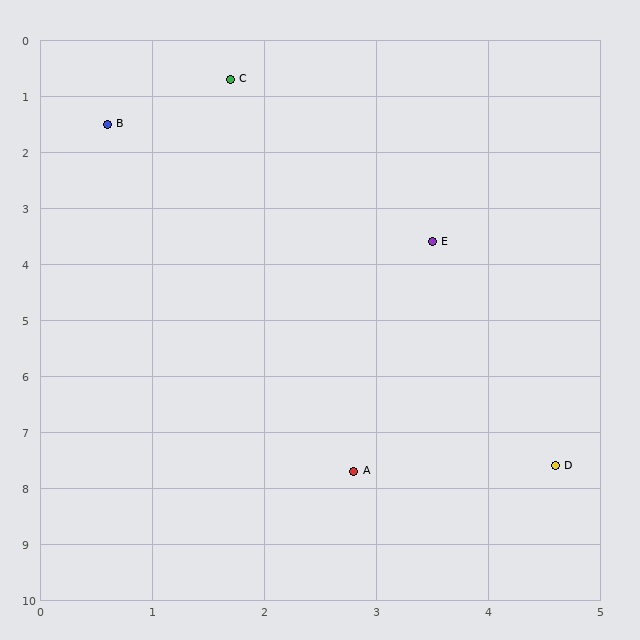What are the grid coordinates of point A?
Point A is at approximately (2.8, 7.7).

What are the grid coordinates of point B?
Point B is at approximately (0.6, 1.5).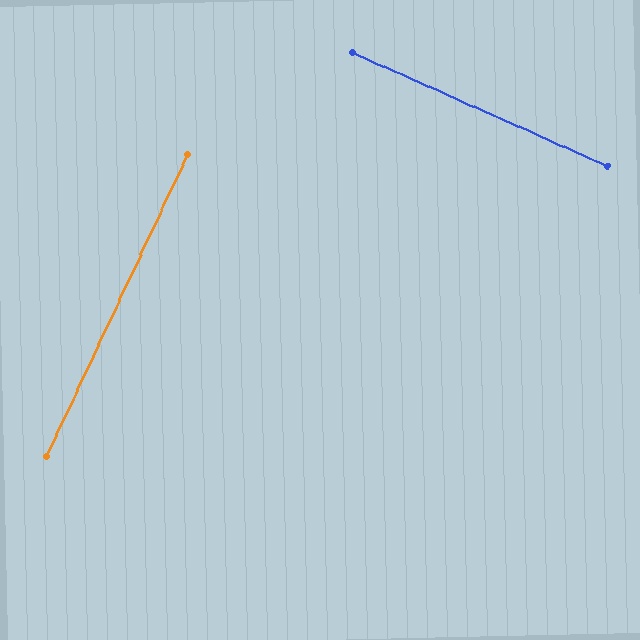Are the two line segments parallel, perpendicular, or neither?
Perpendicular — they meet at approximately 89°.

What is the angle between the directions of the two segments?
Approximately 89 degrees.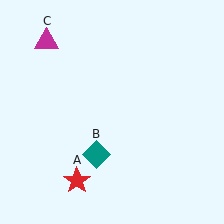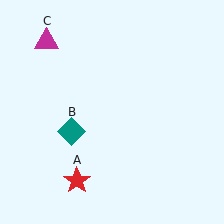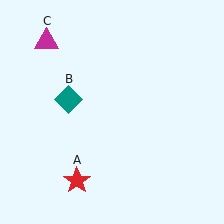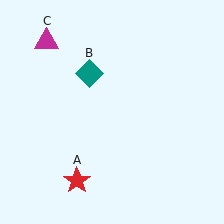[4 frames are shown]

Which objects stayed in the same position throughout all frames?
Red star (object A) and magenta triangle (object C) remained stationary.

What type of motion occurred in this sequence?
The teal diamond (object B) rotated clockwise around the center of the scene.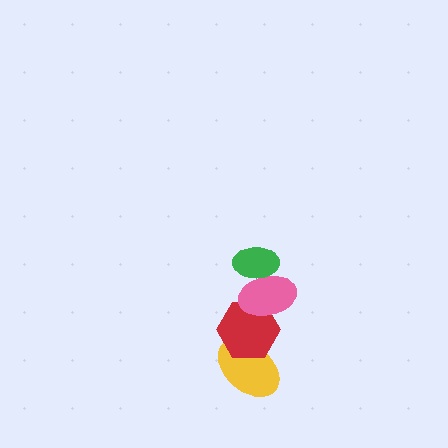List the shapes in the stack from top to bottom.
From top to bottom: the green ellipse, the pink ellipse, the red hexagon, the yellow ellipse.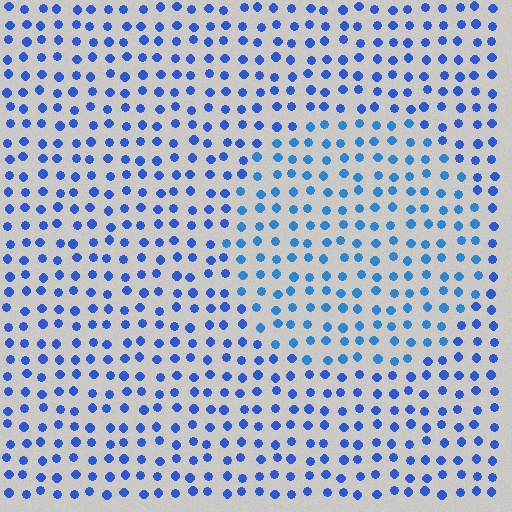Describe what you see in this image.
The image is filled with small blue elements in a uniform arrangement. A circle-shaped region is visible where the elements are tinted to a slightly different hue, forming a subtle color boundary.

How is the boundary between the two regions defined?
The boundary is defined purely by a slight shift in hue (about 17 degrees). Spacing, size, and orientation are identical on both sides.